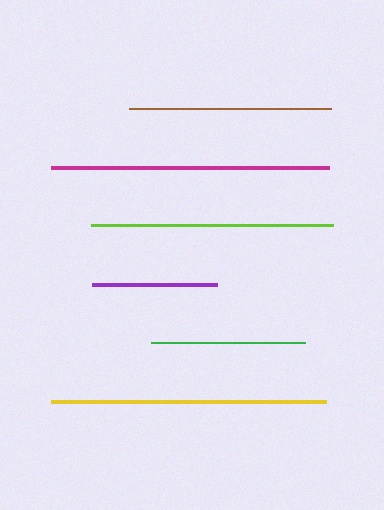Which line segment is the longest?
The magenta line is the longest at approximately 278 pixels.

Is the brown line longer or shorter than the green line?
The brown line is longer than the green line.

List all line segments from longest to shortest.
From longest to shortest: magenta, yellow, lime, brown, green, purple.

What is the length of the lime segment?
The lime segment is approximately 242 pixels long.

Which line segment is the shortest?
The purple line is the shortest at approximately 125 pixels.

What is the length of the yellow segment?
The yellow segment is approximately 275 pixels long.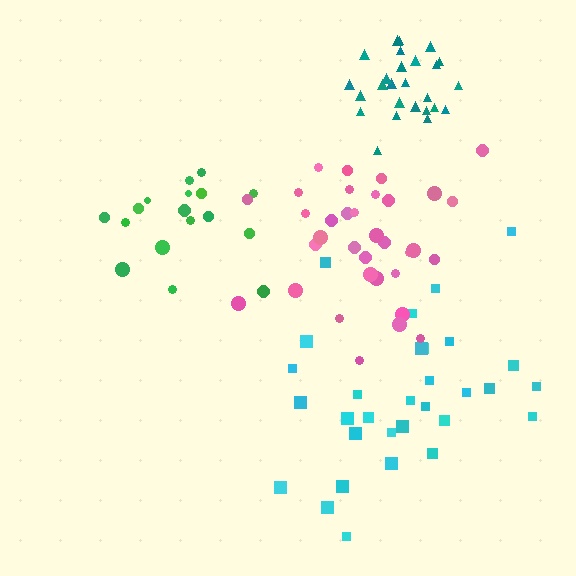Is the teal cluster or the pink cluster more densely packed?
Teal.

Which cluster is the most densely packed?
Teal.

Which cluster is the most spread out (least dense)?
Cyan.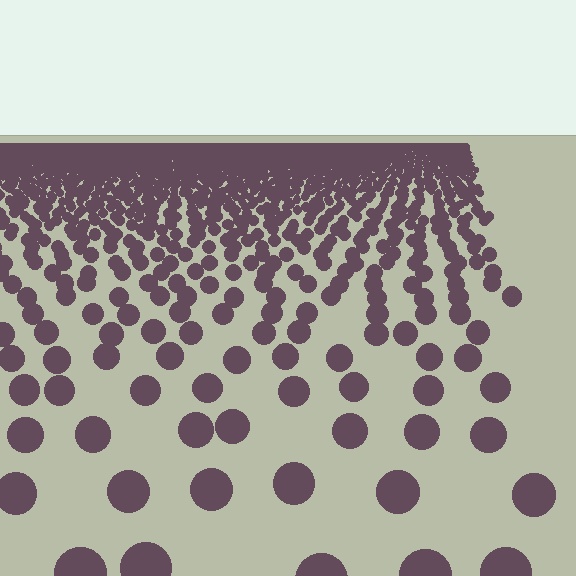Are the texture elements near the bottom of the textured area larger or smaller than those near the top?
Larger. Near the bottom, elements are closer to the viewer and appear at a bigger on-screen size.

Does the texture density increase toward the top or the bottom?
Density increases toward the top.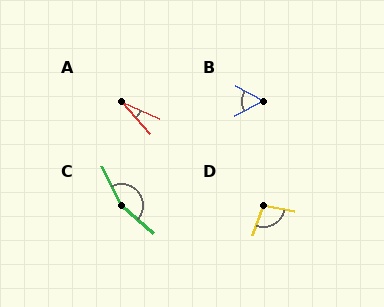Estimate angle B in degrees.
Approximately 56 degrees.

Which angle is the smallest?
A, at approximately 25 degrees.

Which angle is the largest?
C, at approximately 158 degrees.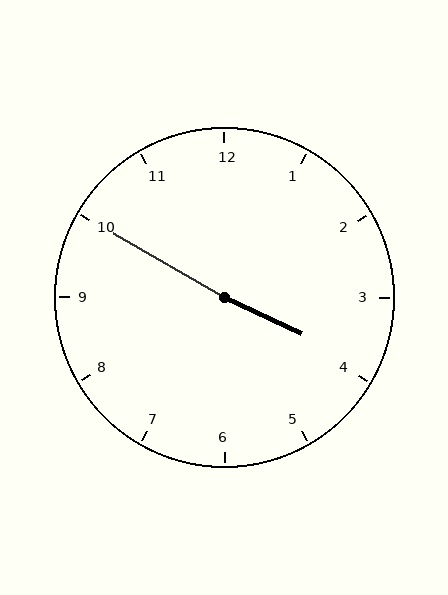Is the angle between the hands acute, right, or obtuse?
It is obtuse.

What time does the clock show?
3:50.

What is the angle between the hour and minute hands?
Approximately 175 degrees.